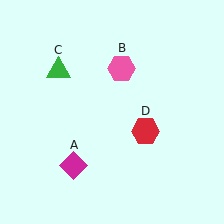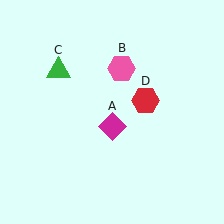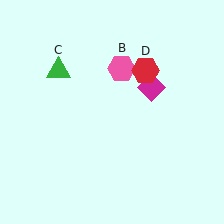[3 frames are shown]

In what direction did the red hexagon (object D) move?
The red hexagon (object D) moved up.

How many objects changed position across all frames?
2 objects changed position: magenta diamond (object A), red hexagon (object D).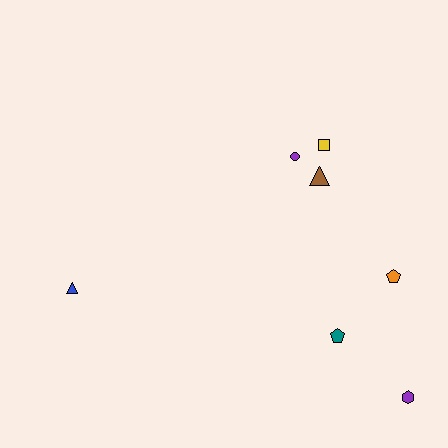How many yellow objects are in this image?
There is 1 yellow object.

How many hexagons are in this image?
There is 1 hexagon.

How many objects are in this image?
There are 7 objects.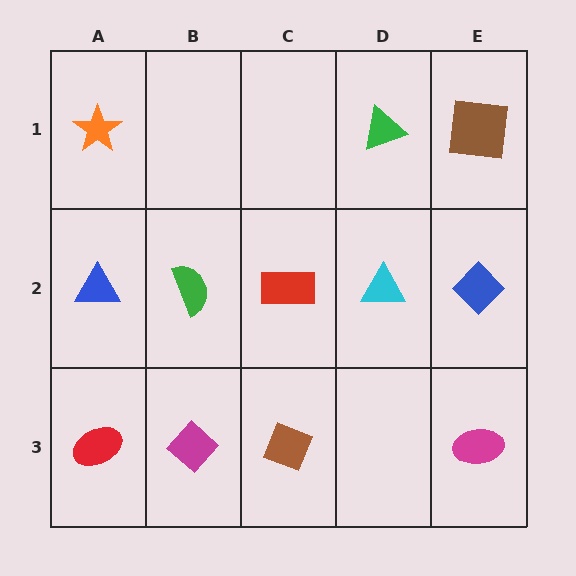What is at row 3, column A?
A red ellipse.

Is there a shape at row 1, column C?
No, that cell is empty.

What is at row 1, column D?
A green triangle.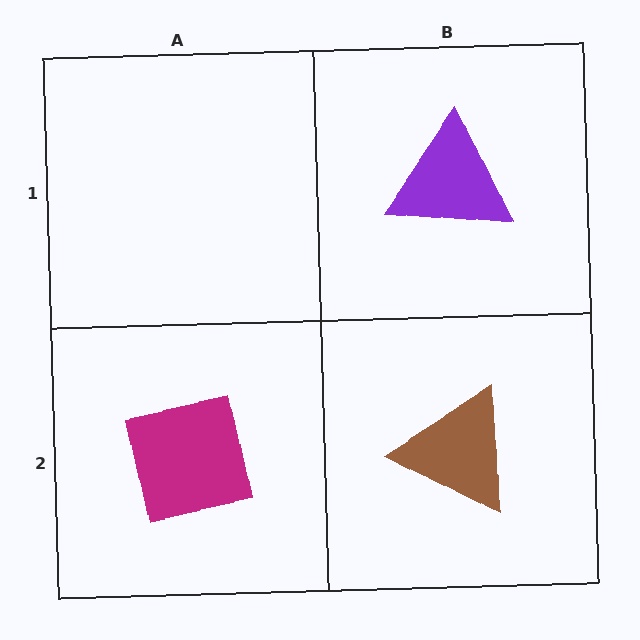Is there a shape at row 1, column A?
No, that cell is empty.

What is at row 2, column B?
A brown triangle.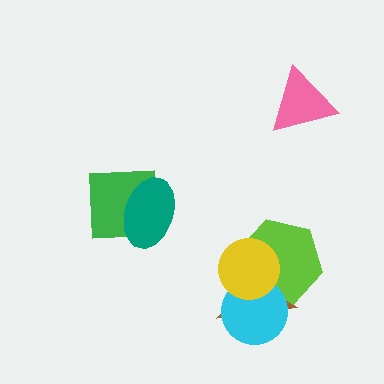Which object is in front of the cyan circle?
The yellow circle is in front of the cyan circle.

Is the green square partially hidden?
Yes, it is partially covered by another shape.